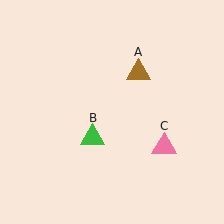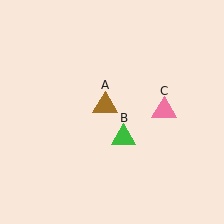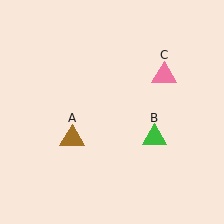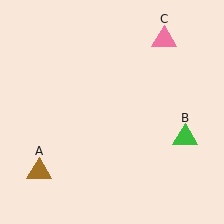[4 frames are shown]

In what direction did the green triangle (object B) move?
The green triangle (object B) moved right.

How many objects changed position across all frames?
3 objects changed position: brown triangle (object A), green triangle (object B), pink triangle (object C).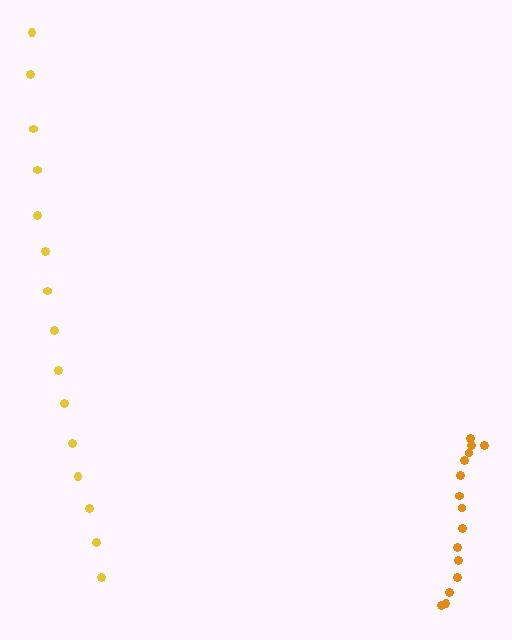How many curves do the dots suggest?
There are 2 distinct paths.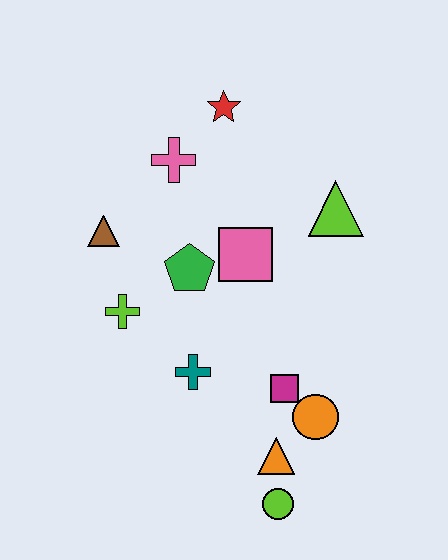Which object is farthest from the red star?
The lime circle is farthest from the red star.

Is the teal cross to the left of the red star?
Yes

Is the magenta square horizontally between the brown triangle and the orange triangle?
No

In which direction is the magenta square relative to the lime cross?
The magenta square is to the right of the lime cross.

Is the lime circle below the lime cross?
Yes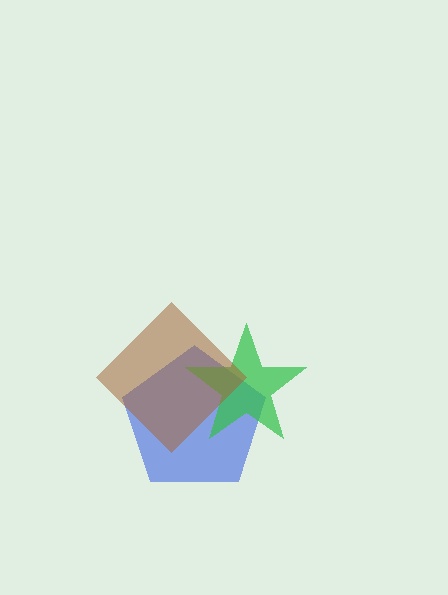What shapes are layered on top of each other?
The layered shapes are: a blue pentagon, a green star, a brown diamond.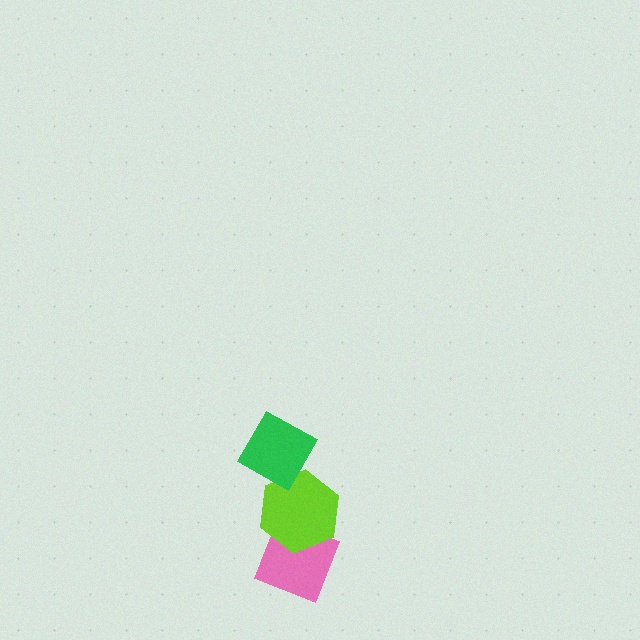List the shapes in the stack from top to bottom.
From top to bottom: the green diamond, the lime hexagon, the pink diamond.